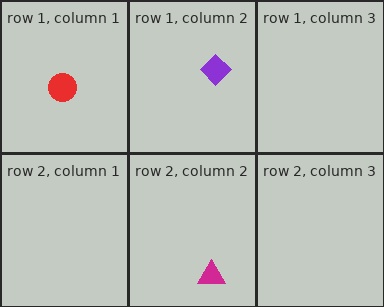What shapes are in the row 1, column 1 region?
The red circle.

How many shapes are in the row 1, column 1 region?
1.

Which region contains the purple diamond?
The row 1, column 2 region.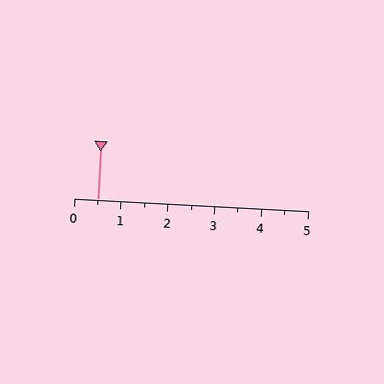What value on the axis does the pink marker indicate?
The marker indicates approximately 0.5.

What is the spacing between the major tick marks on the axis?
The major ticks are spaced 1 apart.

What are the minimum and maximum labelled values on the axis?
The axis runs from 0 to 5.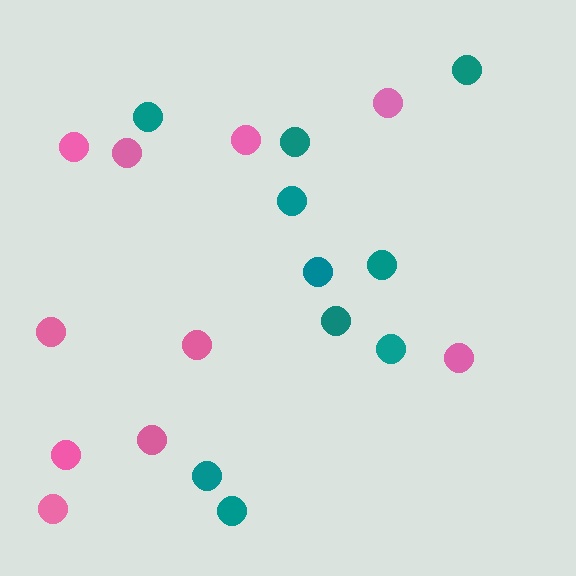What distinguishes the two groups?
There are 2 groups: one group of teal circles (10) and one group of pink circles (10).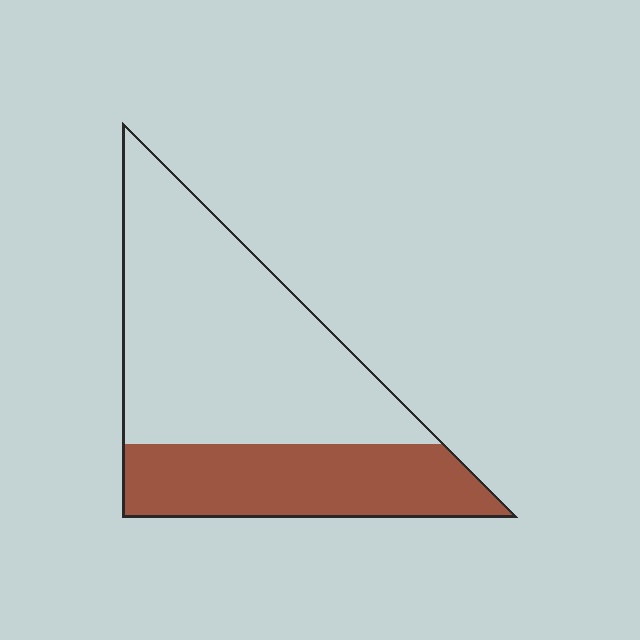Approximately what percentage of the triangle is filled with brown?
Approximately 35%.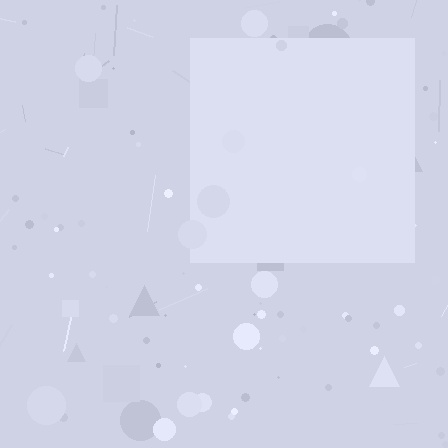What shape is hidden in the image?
A square is hidden in the image.